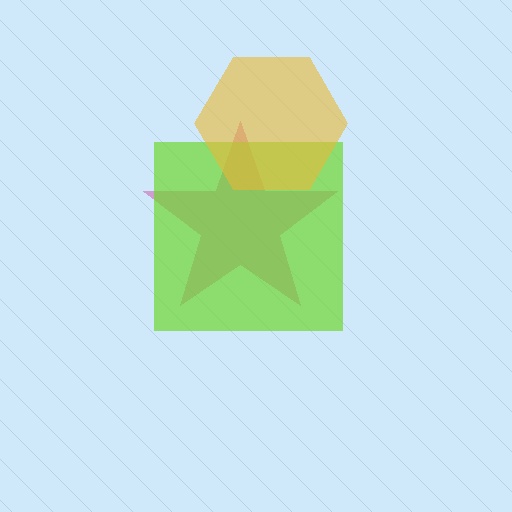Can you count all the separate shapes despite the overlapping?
Yes, there are 3 separate shapes.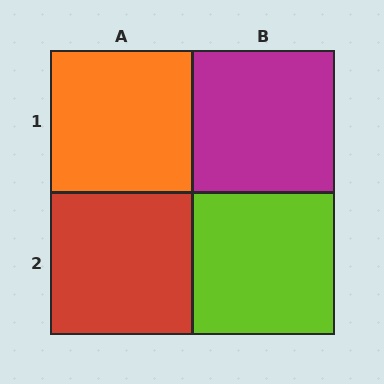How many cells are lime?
1 cell is lime.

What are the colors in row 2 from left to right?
Red, lime.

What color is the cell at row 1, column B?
Magenta.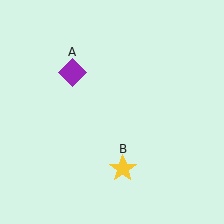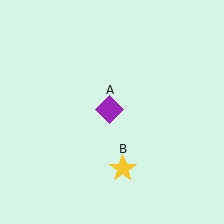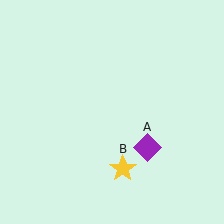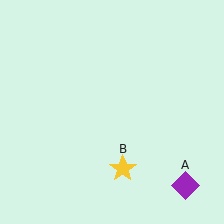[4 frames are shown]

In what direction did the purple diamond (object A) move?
The purple diamond (object A) moved down and to the right.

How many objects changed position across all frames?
1 object changed position: purple diamond (object A).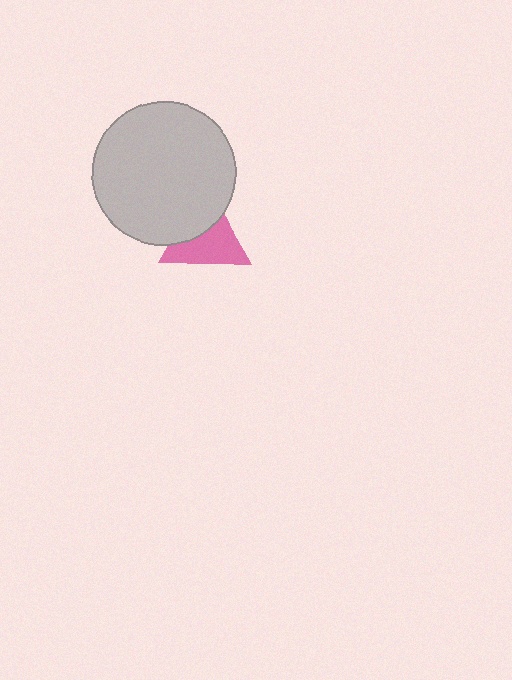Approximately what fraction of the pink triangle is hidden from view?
Roughly 38% of the pink triangle is hidden behind the light gray circle.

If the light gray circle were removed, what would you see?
You would see the complete pink triangle.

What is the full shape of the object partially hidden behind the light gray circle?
The partially hidden object is a pink triangle.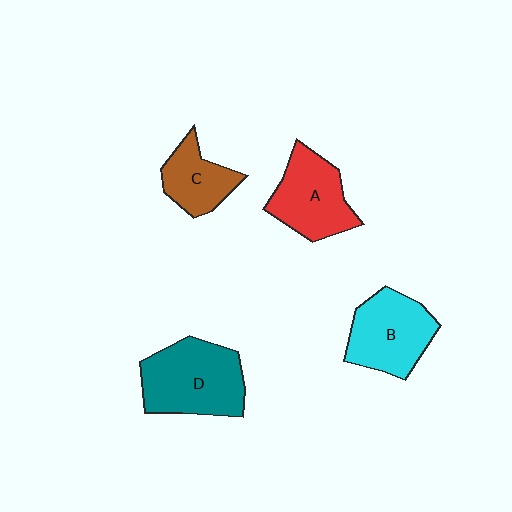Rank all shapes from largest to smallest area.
From largest to smallest: D (teal), B (cyan), A (red), C (brown).